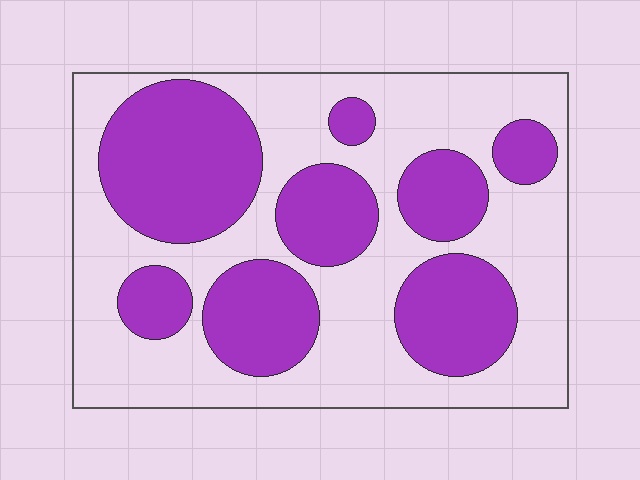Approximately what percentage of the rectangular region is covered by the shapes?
Approximately 40%.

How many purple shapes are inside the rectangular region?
8.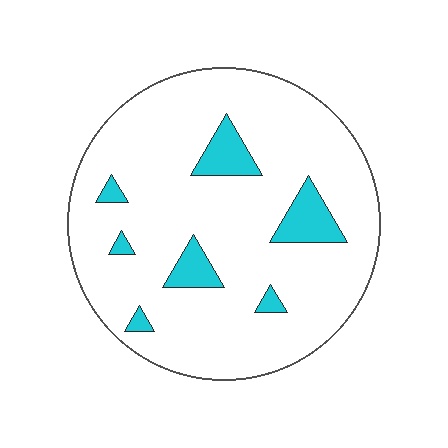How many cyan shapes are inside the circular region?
7.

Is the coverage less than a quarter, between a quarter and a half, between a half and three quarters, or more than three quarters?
Less than a quarter.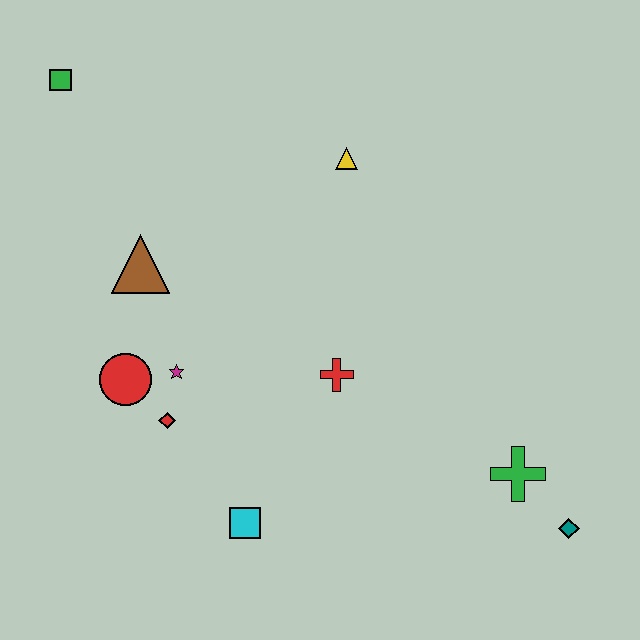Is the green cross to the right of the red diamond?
Yes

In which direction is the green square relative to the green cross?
The green square is to the left of the green cross.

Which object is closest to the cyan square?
The red diamond is closest to the cyan square.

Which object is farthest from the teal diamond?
The green square is farthest from the teal diamond.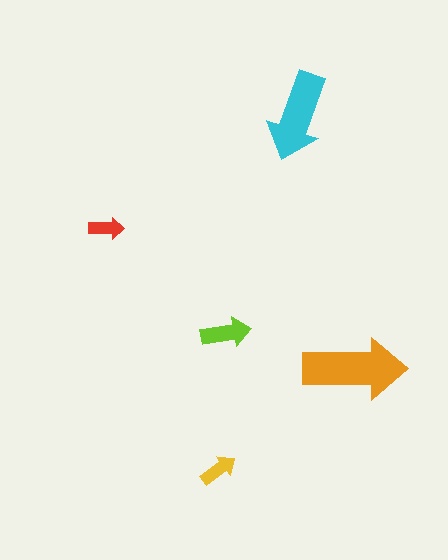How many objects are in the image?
There are 5 objects in the image.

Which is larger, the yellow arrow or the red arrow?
The yellow one.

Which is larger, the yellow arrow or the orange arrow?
The orange one.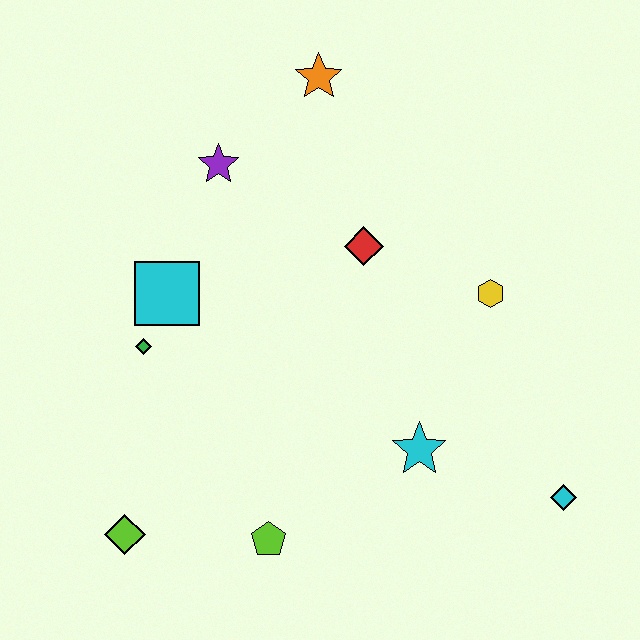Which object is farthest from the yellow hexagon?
The lime diamond is farthest from the yellow hexagon.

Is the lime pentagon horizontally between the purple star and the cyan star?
Yes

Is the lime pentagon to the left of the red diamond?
Yes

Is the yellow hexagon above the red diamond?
No